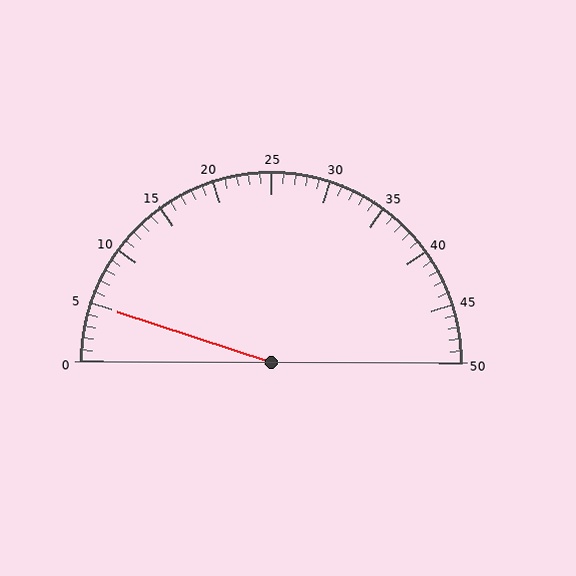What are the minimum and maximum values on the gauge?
The gauge ranges from 0 to 50.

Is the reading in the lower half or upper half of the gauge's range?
The reading is in the lower half of the range (0 to 50).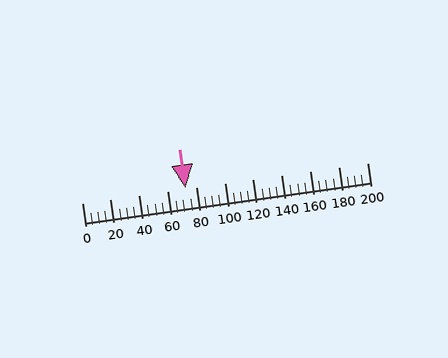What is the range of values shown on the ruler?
The ruler shows values from 0 to 200.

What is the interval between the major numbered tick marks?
The major tick marks are spaced 20 units apart.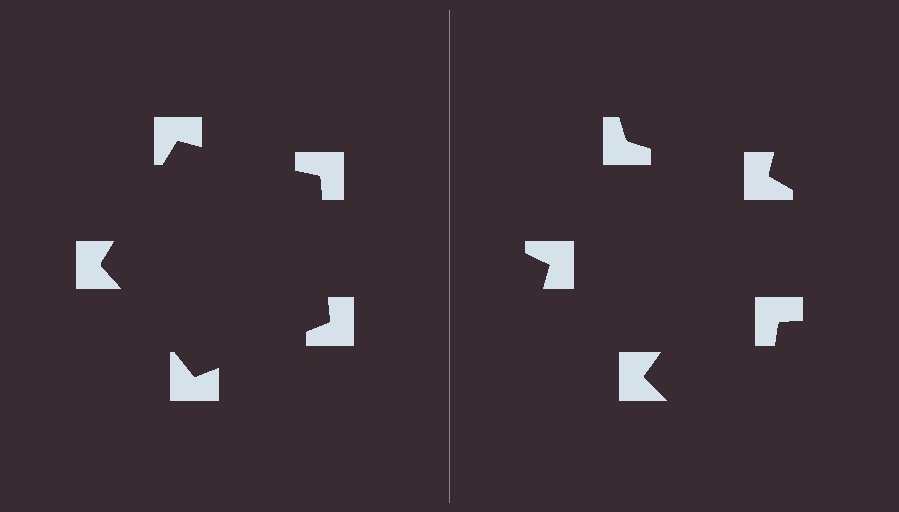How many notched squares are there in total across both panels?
10 — 5 on each side.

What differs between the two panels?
The notched squares are positioned identically on both sides; only the wedge orientations differ. On the left they align to a pentagon; on the right they are misaligned.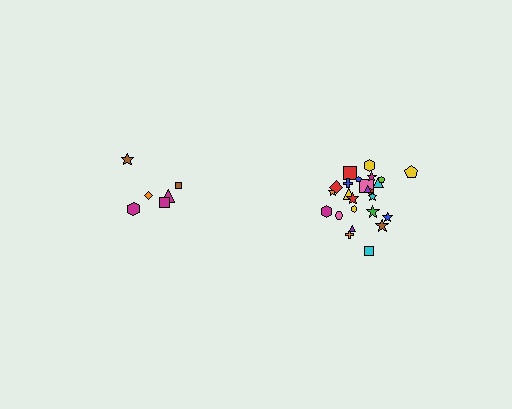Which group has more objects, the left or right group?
The right group.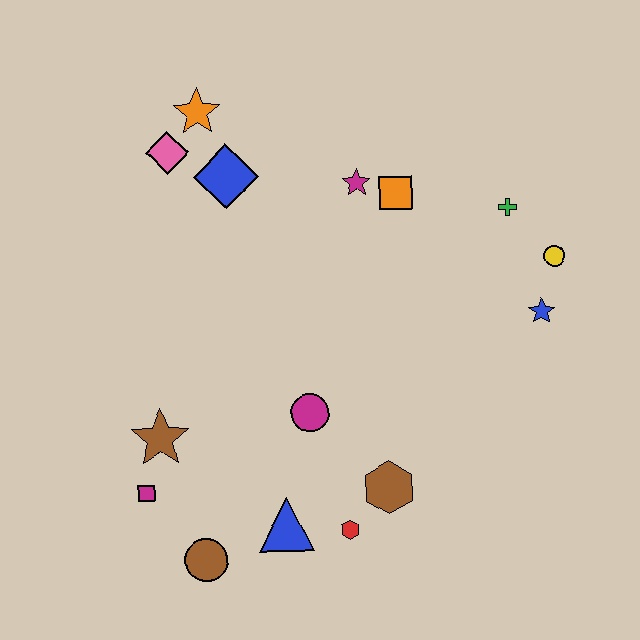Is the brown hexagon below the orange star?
Yes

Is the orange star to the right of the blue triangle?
No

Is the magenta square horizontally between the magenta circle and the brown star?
No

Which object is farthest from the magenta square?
The yellow circle is farthest from the magenta square.